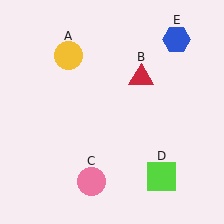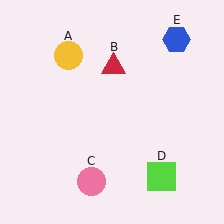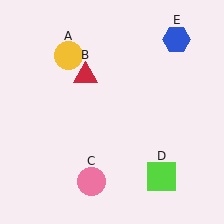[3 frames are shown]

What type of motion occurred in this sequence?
The red triangle (object B) rotated counterclockwise around the center of the scene.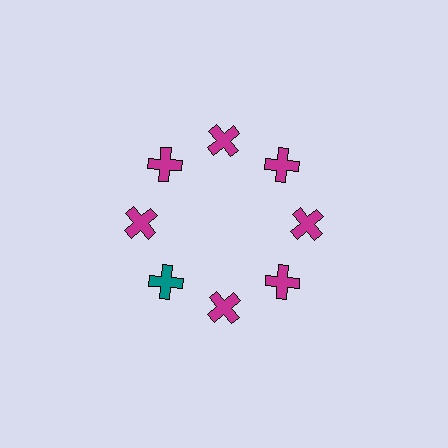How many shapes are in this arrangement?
There are 8 shapes arranged in a ring pattern.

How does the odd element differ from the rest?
It has a different color: teal instead of magenta.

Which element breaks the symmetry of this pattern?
The teal cross at roughly the 8 o'clock position breaks the symmetry. All other shapes are magenta crosses.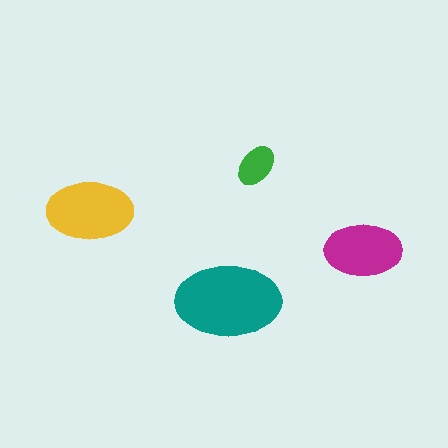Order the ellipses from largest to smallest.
the teal one, the yellow one, the magenta one, the green one.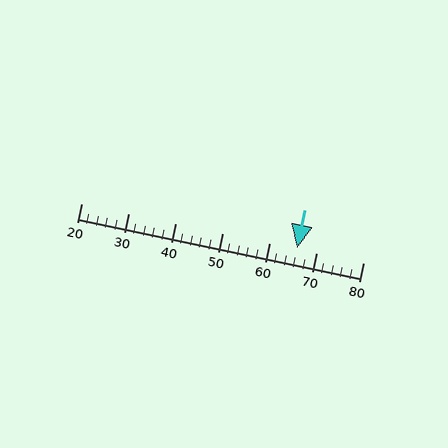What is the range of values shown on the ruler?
The ruler shows values from 20 to 80.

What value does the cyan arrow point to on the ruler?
The cyan arrow points to approximately 66.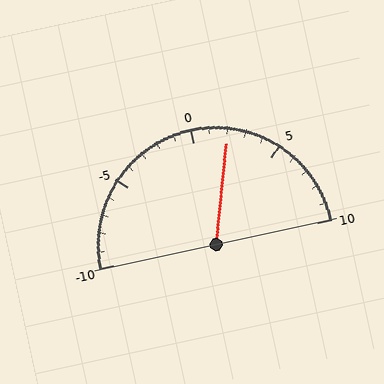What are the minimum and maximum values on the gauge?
The gauge ranges from -10 to 10.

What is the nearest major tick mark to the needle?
The nearest major tick mark is 0.